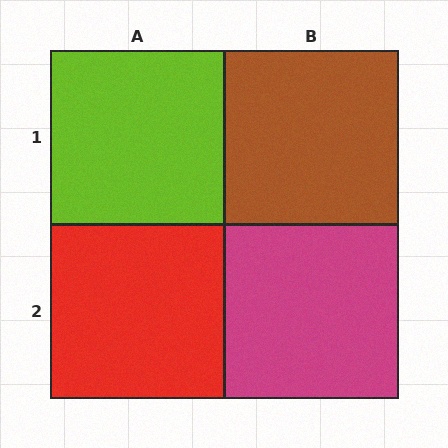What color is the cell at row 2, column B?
Magenta.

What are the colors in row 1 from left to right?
Lime, brown.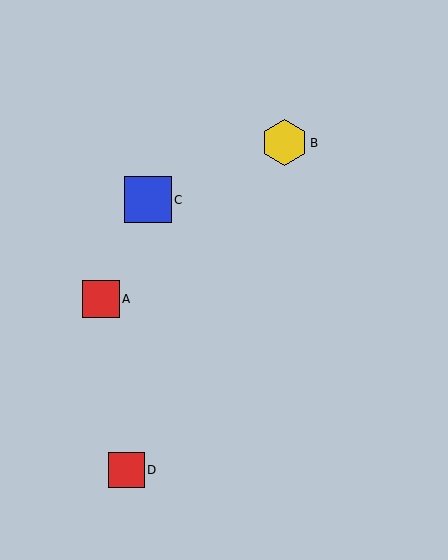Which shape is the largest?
The blue square (labeled C) is the largest.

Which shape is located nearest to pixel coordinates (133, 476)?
The red square (labeled D) at (127, 470) is nearest to that location.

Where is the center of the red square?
The center of the red square is at (127, 470).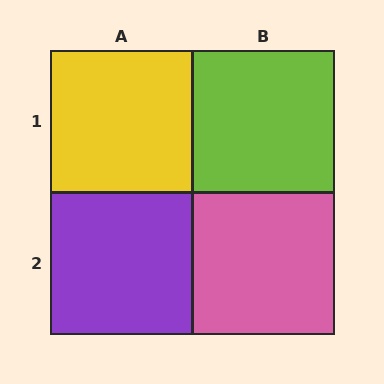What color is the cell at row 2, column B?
Pink.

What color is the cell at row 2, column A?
Purple.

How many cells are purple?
1 cell is purple.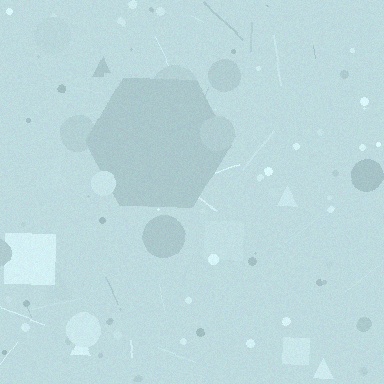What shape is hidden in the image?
A hexagon is hidden in the image.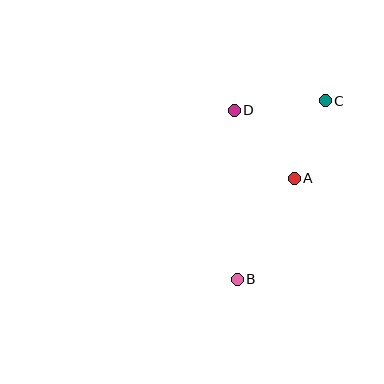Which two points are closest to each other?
Points A and C are closest to each other.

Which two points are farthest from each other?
Points B and C are farthest from each other.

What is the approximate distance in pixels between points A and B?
The distance between A and B is approximately 116 pixels.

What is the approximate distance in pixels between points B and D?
The distance between B and D is approximately 169 pixels.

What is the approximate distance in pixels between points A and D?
The distance between A and D is approximately 91 pixels.